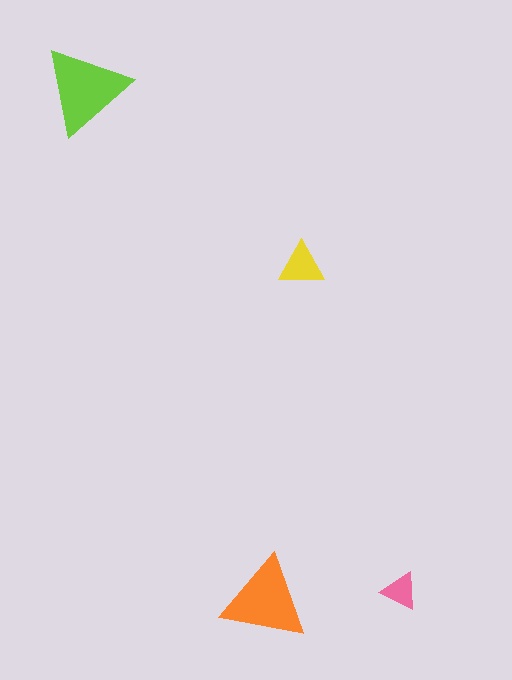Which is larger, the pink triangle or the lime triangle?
The lime one.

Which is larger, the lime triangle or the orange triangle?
The lime one.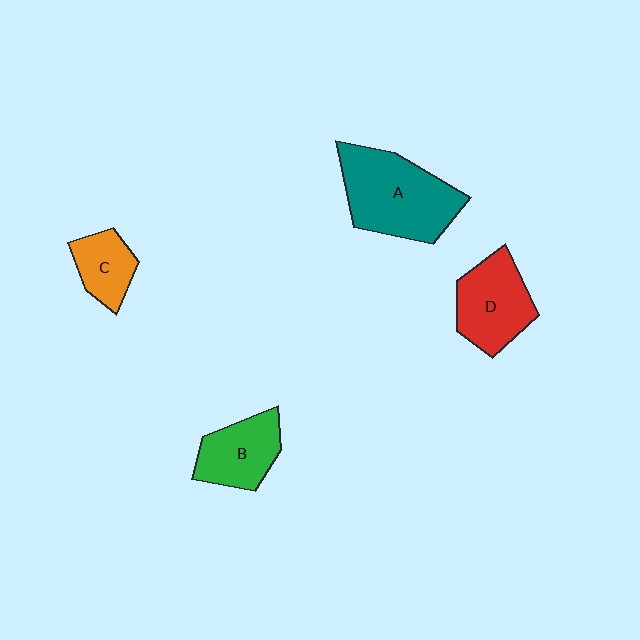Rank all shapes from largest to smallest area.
From largest to smallest: A (teal), D (red), B (green), C (orange).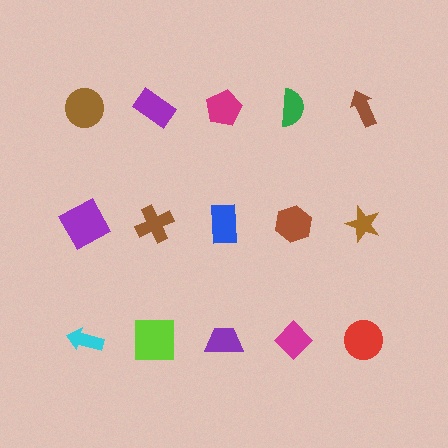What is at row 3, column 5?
A red circle.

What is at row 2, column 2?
A brown cross.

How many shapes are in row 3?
5 shapes.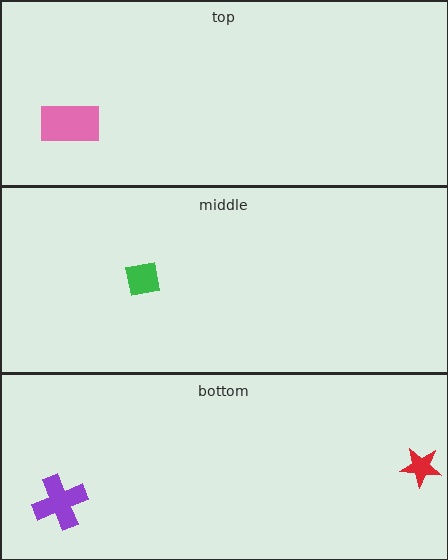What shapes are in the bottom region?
The red star, the purple cross.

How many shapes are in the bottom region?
2.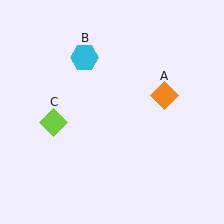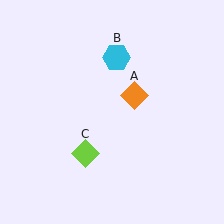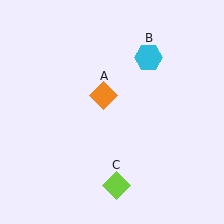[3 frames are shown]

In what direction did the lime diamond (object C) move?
The lime diamond (object C) moved down and to the right.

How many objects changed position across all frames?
3 objects changed position: orange diamond (object A), cyan hexagon (object B), lime diamond (object C).